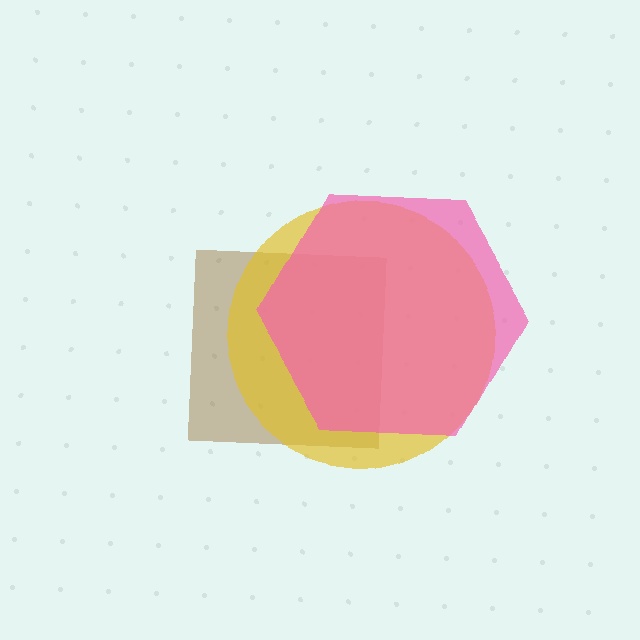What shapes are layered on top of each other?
The layered shapes are: a brown square, a yellow circle, a pink hexagon.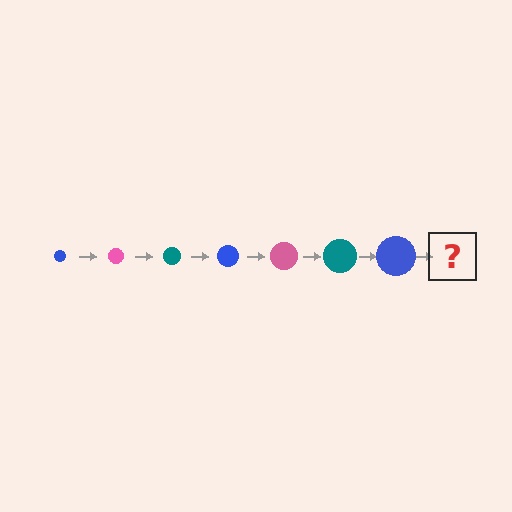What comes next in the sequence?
The next element should be a pink circle, larger than the previous one.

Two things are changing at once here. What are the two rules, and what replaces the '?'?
The two rules are that the circle grows larger each step and the color cycles through blue, pink, and teal. The '?' should be a pink circle, larger than the previous one.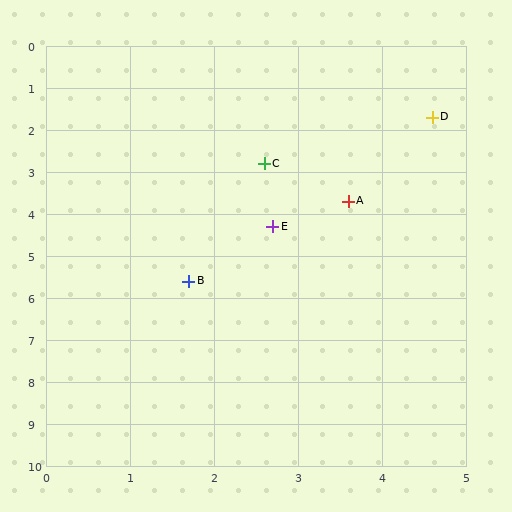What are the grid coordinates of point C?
Point C is at approximately (2.6, 2.8).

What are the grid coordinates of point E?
Point E is at approximately (2.7, 4.3).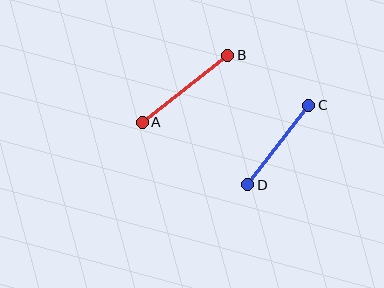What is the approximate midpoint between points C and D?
The midpoint is at approximately (278, 145) pixels.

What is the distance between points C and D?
The distance is approximately 100 pixels.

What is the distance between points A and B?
The distance is approximately 108 pixels.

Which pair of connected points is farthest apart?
Points A and B are farthest apart.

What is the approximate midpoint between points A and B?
The midpoint is at approximately (185, 89) pixels.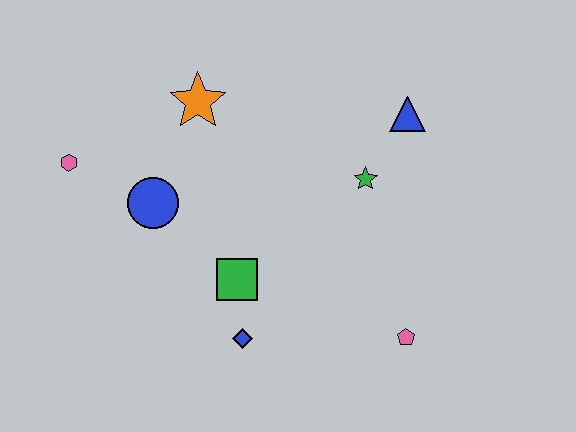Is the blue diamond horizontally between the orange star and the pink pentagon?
Yes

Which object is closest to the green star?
The blue triangle is closest to the green star.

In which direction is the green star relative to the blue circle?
The green star is to the right of the blue circle.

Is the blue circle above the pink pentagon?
Yes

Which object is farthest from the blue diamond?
The blue triangle is farthest from the blue diamond.